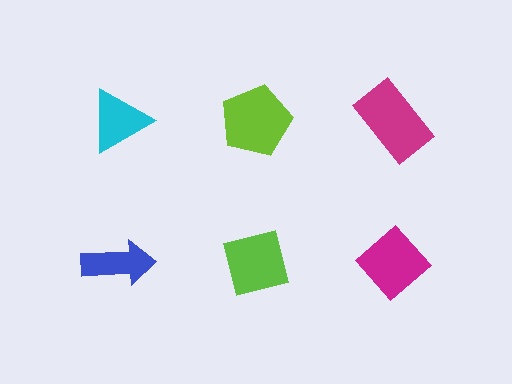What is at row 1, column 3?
A magenta rectangle.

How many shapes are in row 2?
3 shapes.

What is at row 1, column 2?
A lime pentagon.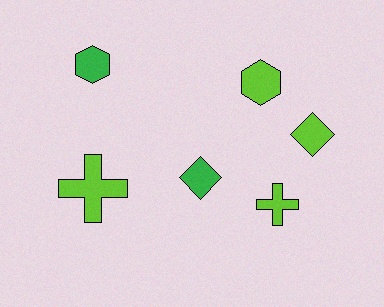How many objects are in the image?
There are 6 objects.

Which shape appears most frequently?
Hexagon, with 2 objects.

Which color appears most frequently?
Lime, with 4 objects.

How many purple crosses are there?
There are no purple crosses.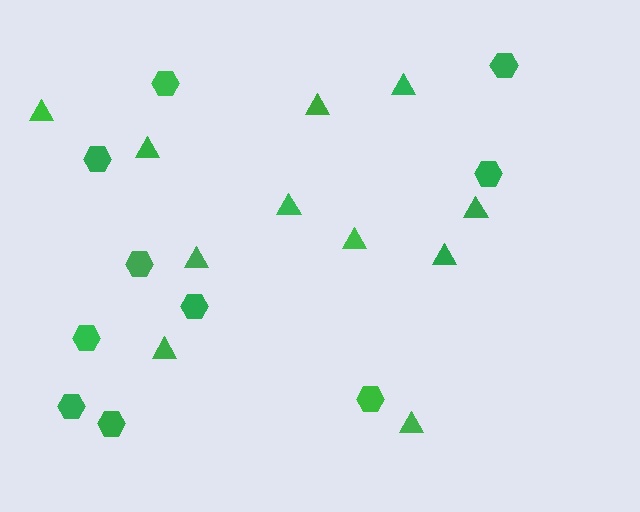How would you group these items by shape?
There are 2 groups: one group of hexagons (10) and one group of triangles (11).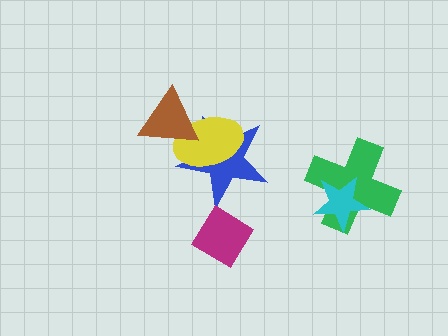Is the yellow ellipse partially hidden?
Yes, it is partially covered by another shape.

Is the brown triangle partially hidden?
No, no other shape covers it.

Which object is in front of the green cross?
The cyan star is in front of the green cross.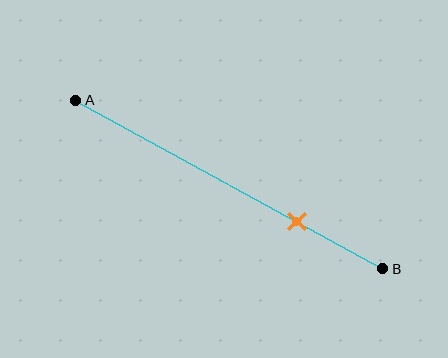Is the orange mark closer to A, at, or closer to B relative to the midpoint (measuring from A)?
The orange mark is closer to point B than the midpoint of segment AB.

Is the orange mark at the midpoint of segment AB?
No, the mark is at about 70% from A, not at the 50% midpoint.